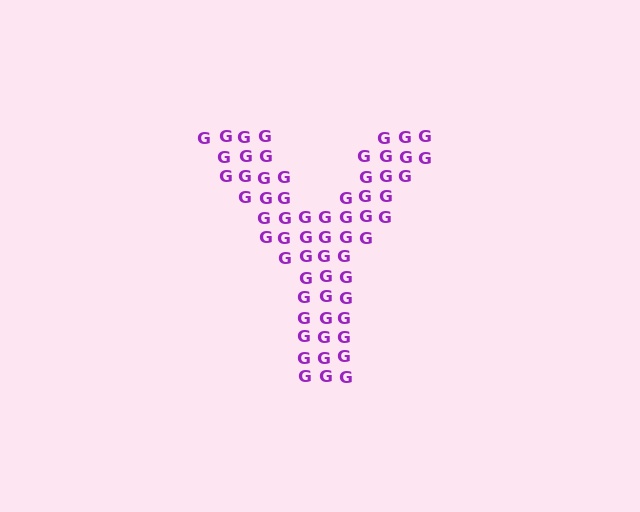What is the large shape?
The large shape is the letter Y.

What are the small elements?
The small elements are letter G's.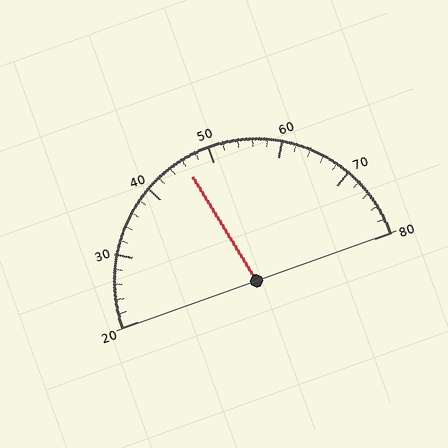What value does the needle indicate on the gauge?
The needle indicates approximately 46.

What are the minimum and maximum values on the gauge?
The gauge ranges from 20 to 80.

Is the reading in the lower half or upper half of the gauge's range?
The reading is in the lower half of the range (20 to 80).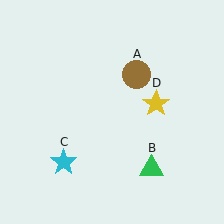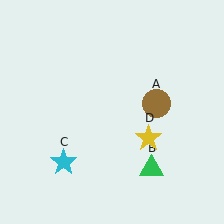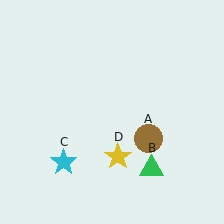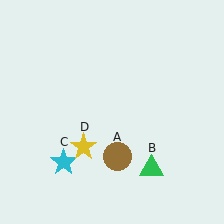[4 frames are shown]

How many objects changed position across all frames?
2 objects changed position: brown circle (object A), yellow star (object D).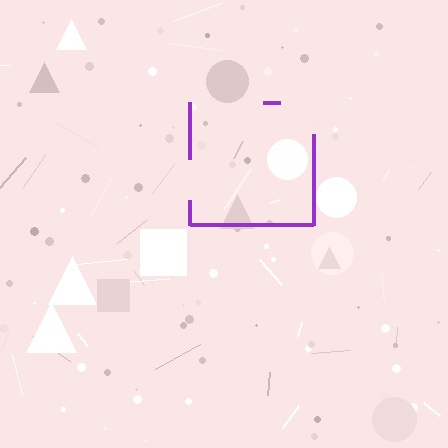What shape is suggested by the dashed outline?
The dashed outline suggests a square.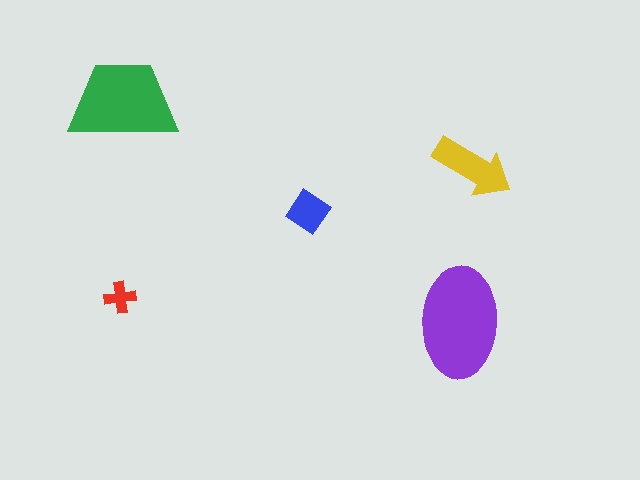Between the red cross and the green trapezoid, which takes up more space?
The green trapezoid.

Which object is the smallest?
The red cross.